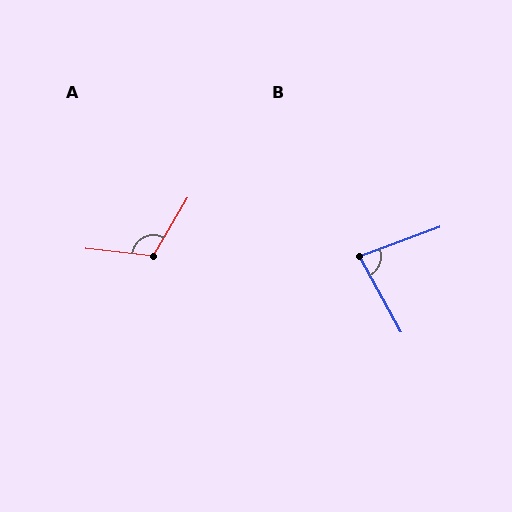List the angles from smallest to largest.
B (81°), A (114°).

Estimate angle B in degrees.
Approximately 81 degrees.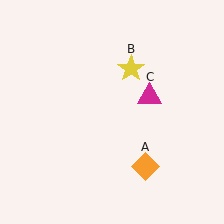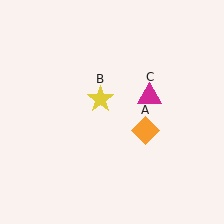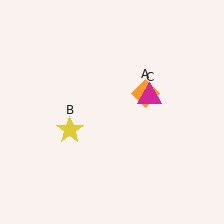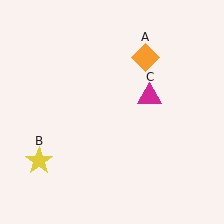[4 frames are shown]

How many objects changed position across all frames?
2 objects changed position: orange diamond (object A), yellow star (object B).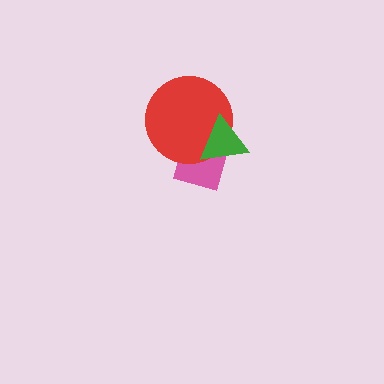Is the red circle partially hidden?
Yes, it is partially covered by another shape.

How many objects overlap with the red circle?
2 objects overlap with the red circle.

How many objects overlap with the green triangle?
2 objects overlap with the green triangle.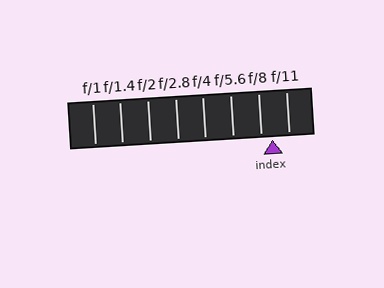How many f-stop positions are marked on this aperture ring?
There are 8 f-stop positions marked.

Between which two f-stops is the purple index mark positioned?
The index mark is between f/8 and f/11.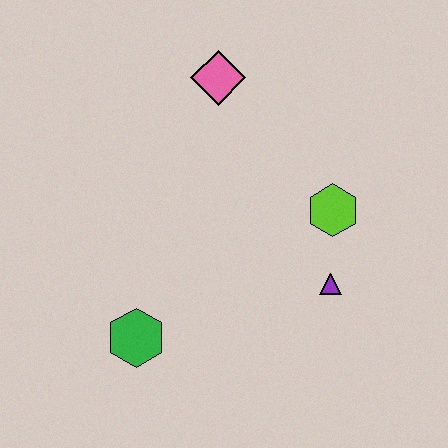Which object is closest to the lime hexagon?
The purple triangle is closest to the lime hexagon.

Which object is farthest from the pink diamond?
The green hexagon is farthest from the pink diamond.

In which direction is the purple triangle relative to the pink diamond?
The purple triangle is below the pink diamond.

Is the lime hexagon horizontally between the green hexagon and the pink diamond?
No